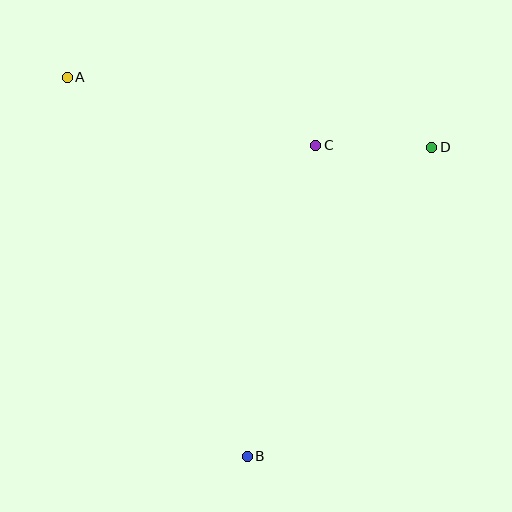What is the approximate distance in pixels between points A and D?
The distance between A and D is approximately 371 pixels.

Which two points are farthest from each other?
Points A and B are farthest from each other.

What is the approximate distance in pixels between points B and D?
The distance between B and D is approximately 360 pixels.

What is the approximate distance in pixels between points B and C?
The distance between B and C is approximately 319 pixels.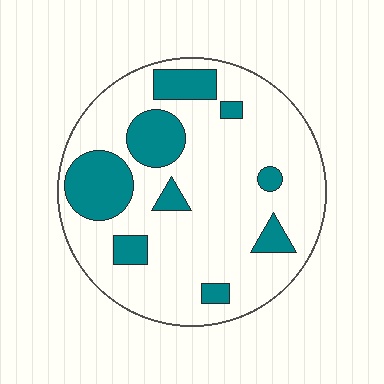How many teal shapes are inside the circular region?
9.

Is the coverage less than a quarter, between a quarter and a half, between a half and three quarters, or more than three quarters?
Less than a quarter.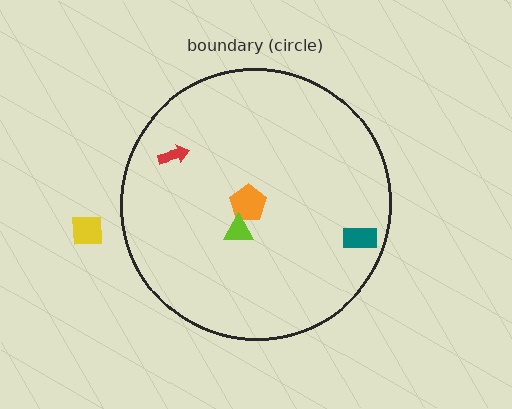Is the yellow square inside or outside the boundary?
Outside.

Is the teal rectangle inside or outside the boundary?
Inside.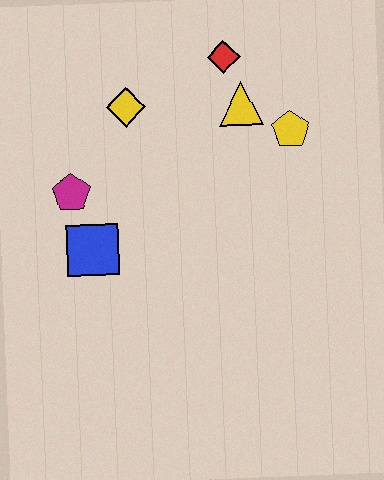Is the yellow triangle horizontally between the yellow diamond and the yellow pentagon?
Yes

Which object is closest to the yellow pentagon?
The yellow triangle is closest to the yellow pentagon.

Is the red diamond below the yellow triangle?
No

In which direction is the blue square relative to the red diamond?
The blue square is below the red diamond.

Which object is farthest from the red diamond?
The blue square is farthest from the red diamond.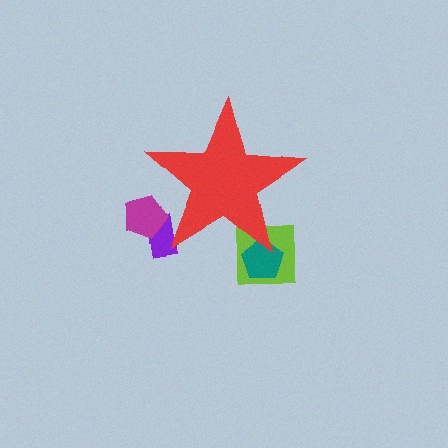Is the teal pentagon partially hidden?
Yes, the teal pentagon is partially hidden behind the red star.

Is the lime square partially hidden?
Yes, the lime square is partially hidden behind the red star.